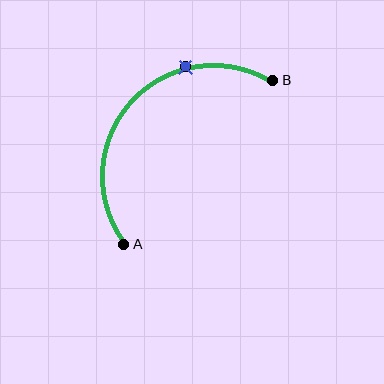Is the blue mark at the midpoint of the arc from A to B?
No. The blue mark lies on the arc but is closer to endpoint B. The arc midpoint would be at the point on the curve equidistant along the arc from both A and B.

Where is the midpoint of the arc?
The arc midpoint is the point on the curve farthest from the straight line joining A and B. It sits above and to the left of that line.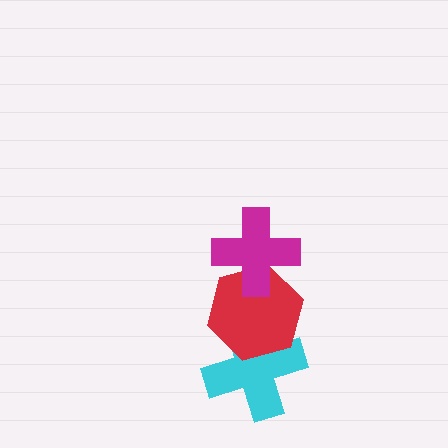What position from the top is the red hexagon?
The red hexagon is 2nd from the top.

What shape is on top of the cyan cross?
The red hexagon is on top of the cyan cross.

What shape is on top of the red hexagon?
The magenta cross is on top of the red hexagon.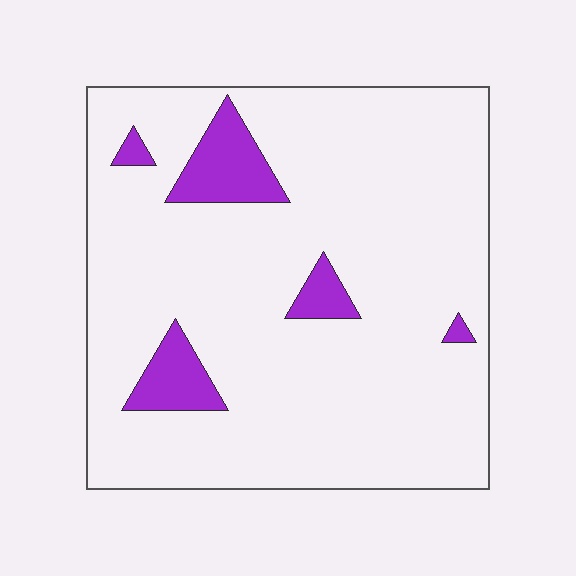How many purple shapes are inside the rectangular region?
5.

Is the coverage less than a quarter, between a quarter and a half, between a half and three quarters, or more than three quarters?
Less than a quarter.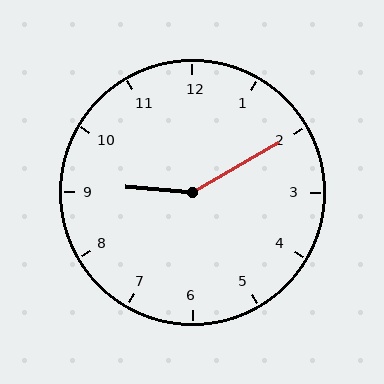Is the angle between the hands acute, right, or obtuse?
It is obtuse.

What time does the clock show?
9:10.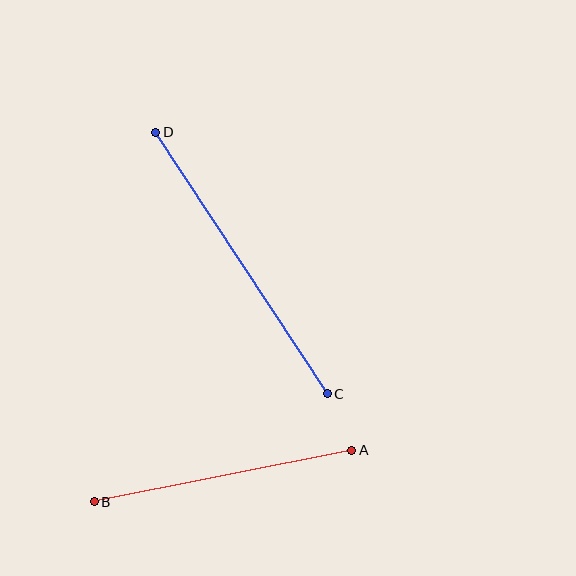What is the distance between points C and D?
The distance is approximately 313 pixels.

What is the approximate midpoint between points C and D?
The midpoint is at approximately (241, 263) pixels.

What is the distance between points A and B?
The distance is approximately 263 pixels.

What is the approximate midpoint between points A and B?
The midpoint is at approximately (223, 476) pixels.